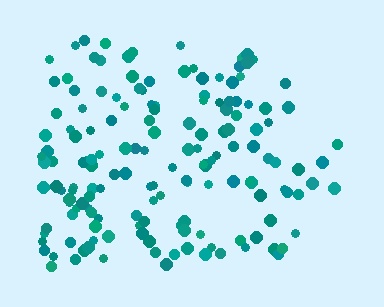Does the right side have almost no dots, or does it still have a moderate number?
Still a moderate number, just noticeably fewer than the left.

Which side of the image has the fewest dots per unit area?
The right.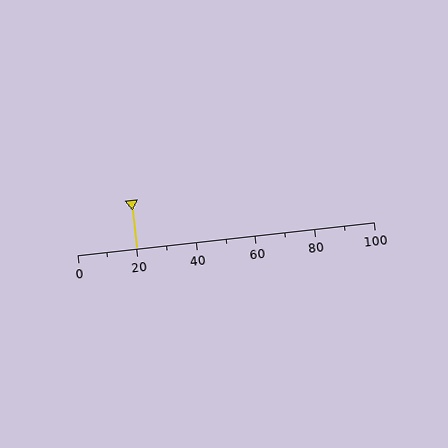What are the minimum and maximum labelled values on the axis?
The axis runs from 0 to 100.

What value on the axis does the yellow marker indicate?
The marker indicates approximately 20.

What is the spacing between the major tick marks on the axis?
The major ticks are spaced 20 apart.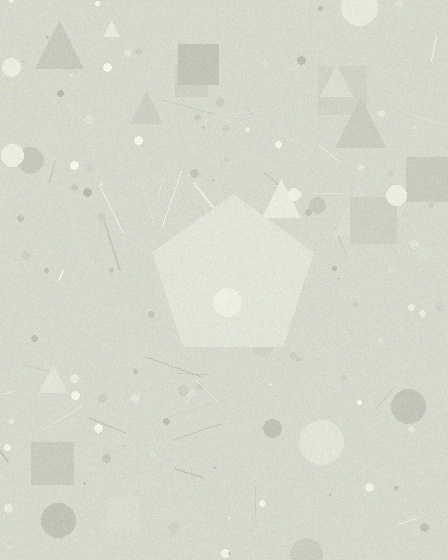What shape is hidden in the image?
A pentagon is hidden in the image.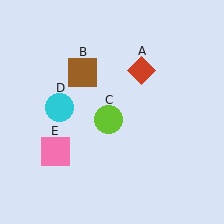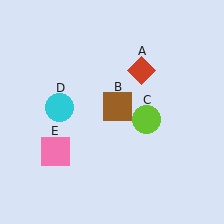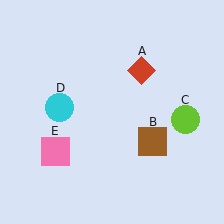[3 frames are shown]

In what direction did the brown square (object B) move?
The brown square (object B) moved down and to the right.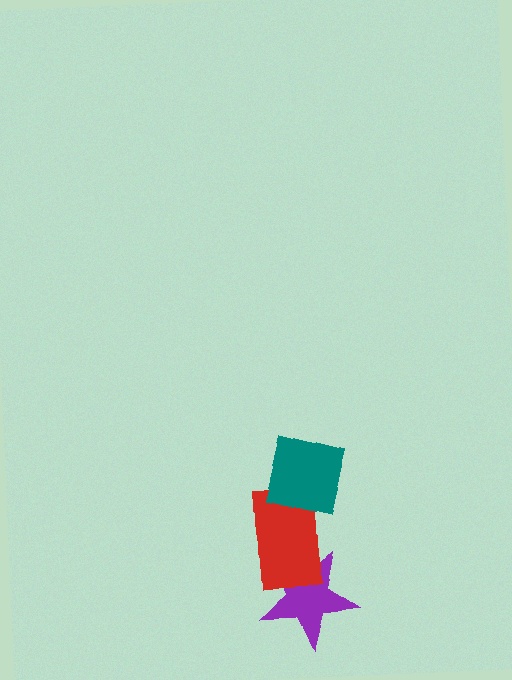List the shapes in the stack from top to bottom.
From top to bottom: the teal square, the red rectangle, the purple star.